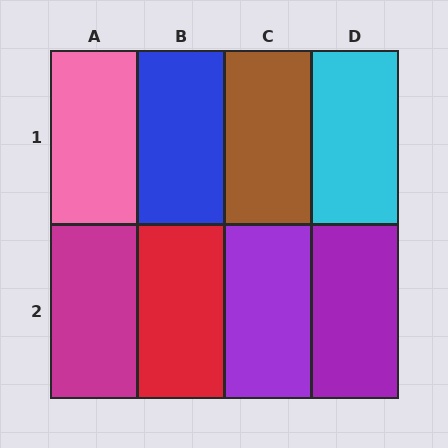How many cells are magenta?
1 cell is magenta.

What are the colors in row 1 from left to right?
Pink, blue, brown, cyan.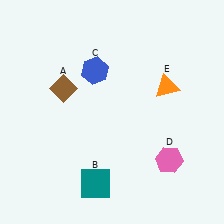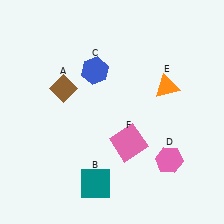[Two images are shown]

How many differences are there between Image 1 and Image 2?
There is 1 difference between the two images.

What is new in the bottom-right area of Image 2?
A pink square (F) was added in the bottom-right area of Image 2.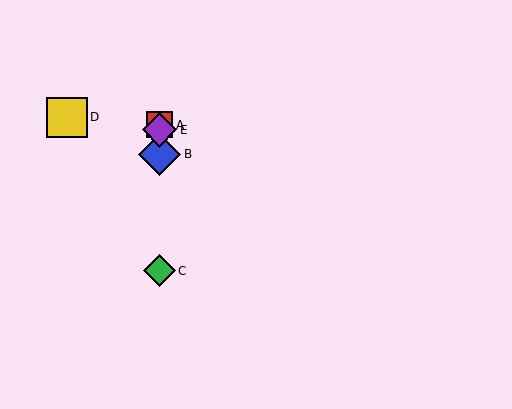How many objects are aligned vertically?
4 objects (A, B, C, E) are aligned vertically.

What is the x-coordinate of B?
Object B is at x≈160.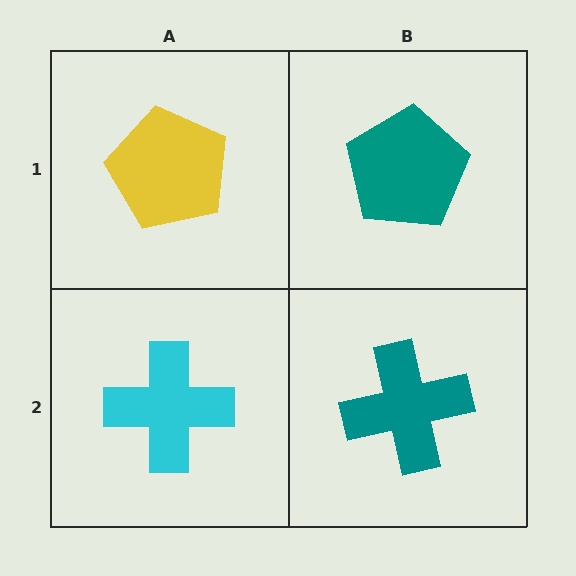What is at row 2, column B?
A teal cross.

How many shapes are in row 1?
2 shapes.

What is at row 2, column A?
A cyan cross.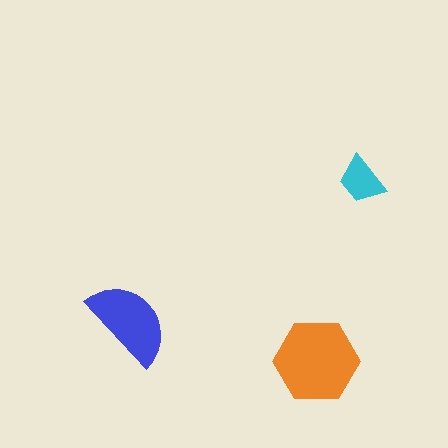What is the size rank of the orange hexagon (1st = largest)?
1st.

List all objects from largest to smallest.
The orange hexagon, the blue semicircle, the cyan trapezoid.